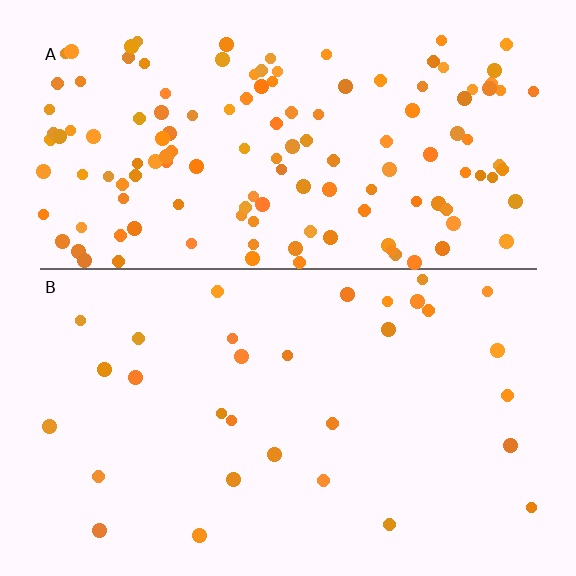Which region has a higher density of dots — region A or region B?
A (the top).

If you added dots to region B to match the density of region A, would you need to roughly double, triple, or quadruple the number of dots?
Approximately quadruple.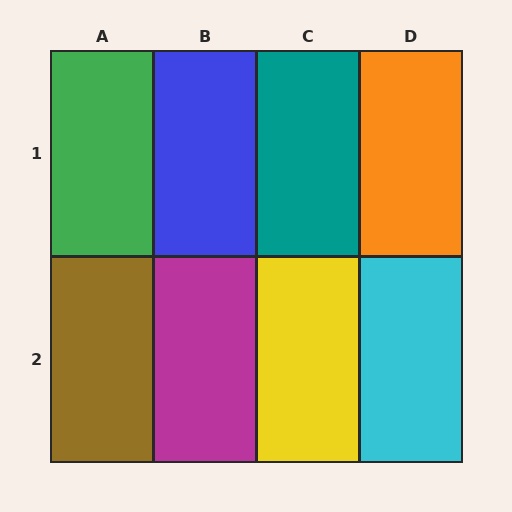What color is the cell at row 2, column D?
Cyan.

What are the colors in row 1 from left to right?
Green, blue, teal, orange.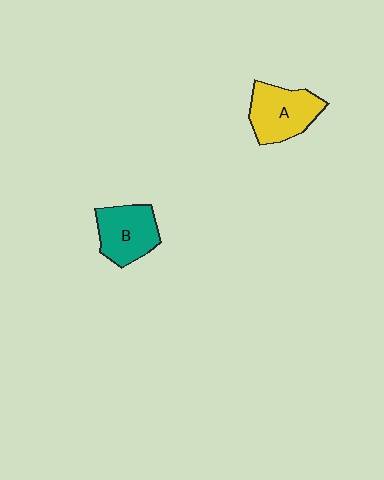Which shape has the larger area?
Shape A (yellow).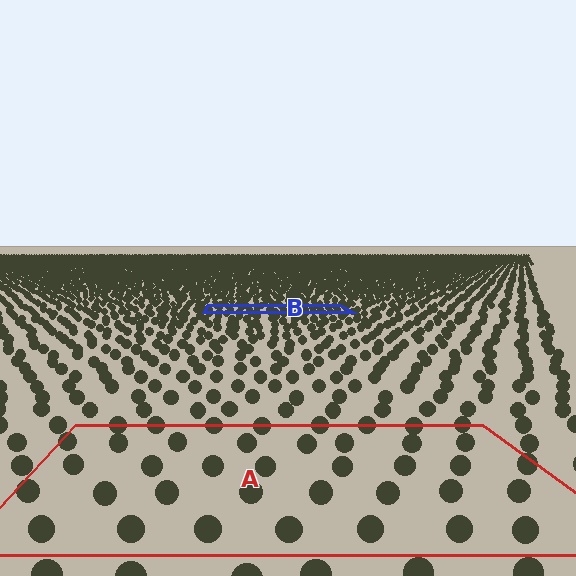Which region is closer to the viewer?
Region A is closer. The texture elements there are larger and more spread out.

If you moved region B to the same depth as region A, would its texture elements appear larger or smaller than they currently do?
They would appear larger. At a closer depth, the same texture elements are projected at a bigger on-screen size.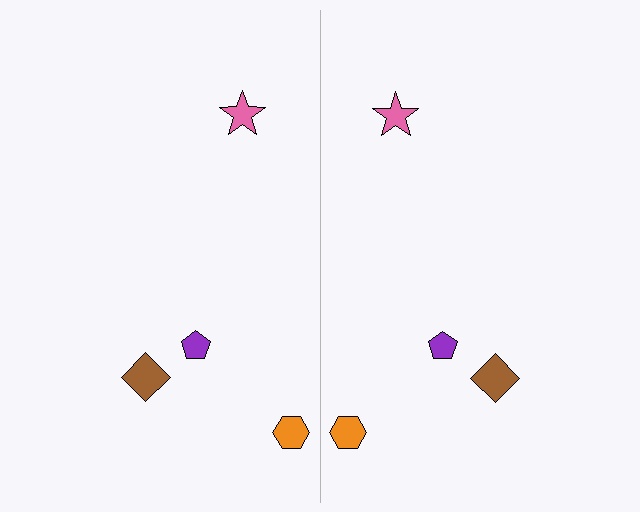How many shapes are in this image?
There are 8 shapes in this image.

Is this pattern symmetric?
Yes, this pattern has bilateral (reflection) symmetry.